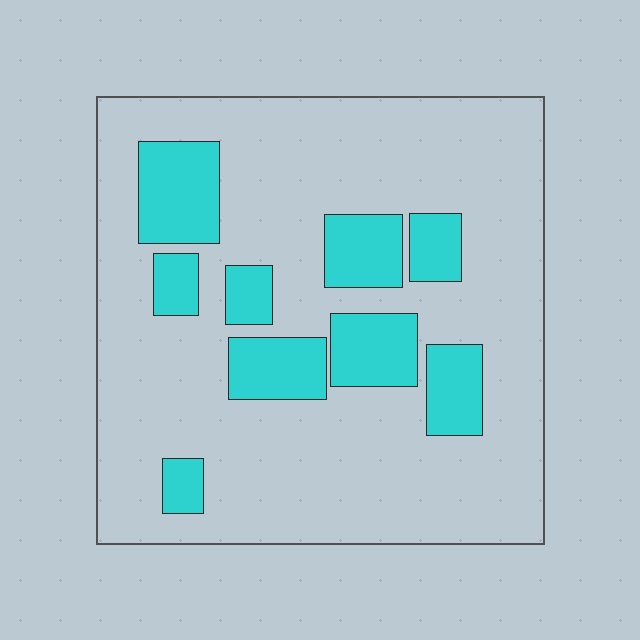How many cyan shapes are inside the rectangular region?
9.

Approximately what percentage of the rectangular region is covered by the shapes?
Approximately 20%.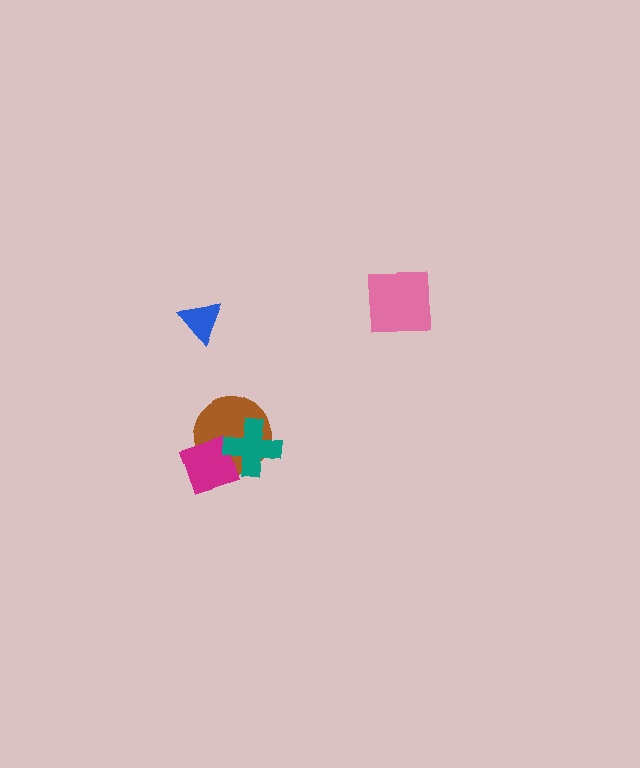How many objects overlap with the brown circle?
2 objects overlap with the brown circle.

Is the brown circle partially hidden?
Yes, it is partially covered by another shape.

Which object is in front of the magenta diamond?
The teal cross is in front of the magenta diamond.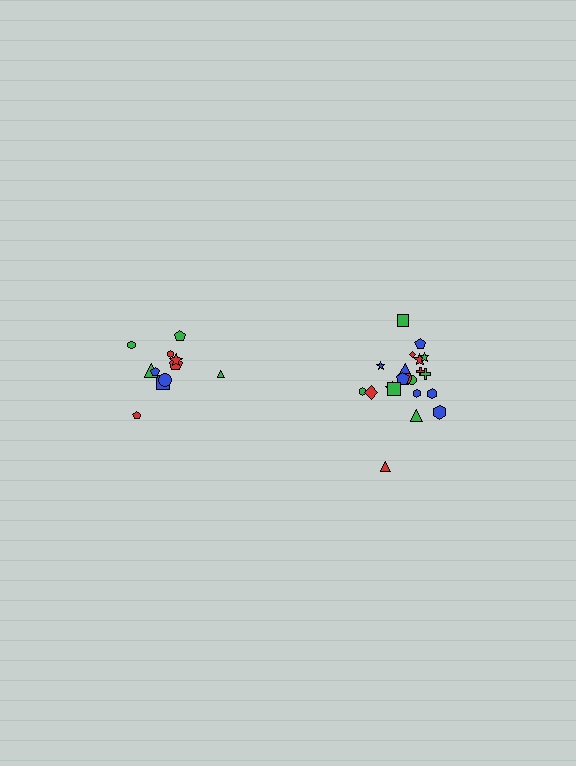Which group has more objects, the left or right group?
The right group.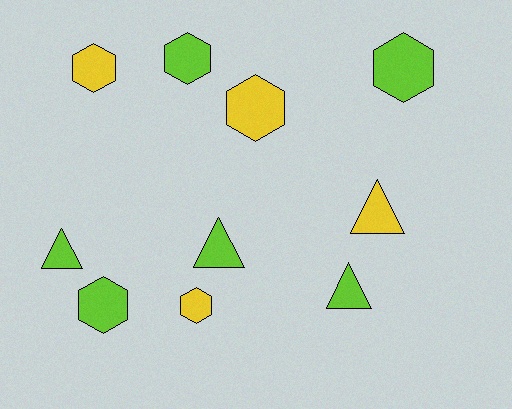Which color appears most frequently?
Lime, with 6 objects.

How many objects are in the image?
There are 10 objects.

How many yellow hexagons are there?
There are 3 yellow hexagons.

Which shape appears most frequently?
Hexagon, with 6 objects.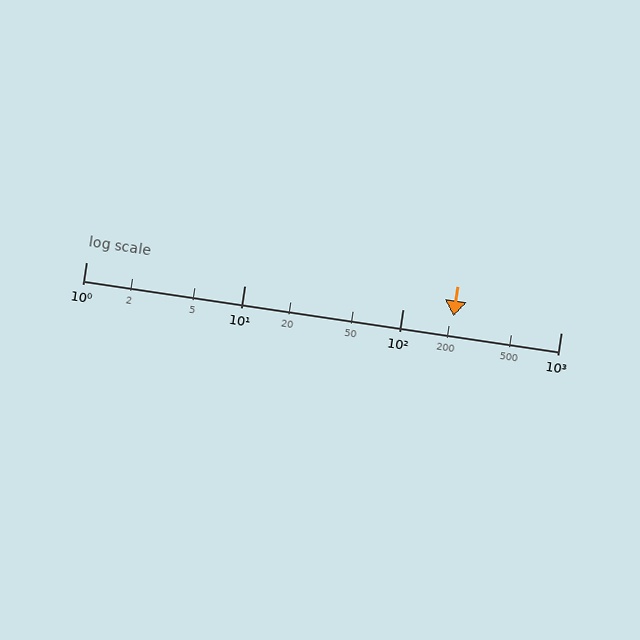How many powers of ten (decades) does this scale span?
The scale spans 3 decades, from 1 to 1000.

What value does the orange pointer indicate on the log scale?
The pointer indicates approximately 210.